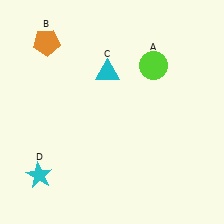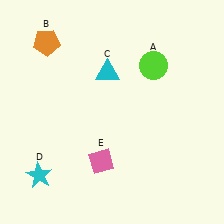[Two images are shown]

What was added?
A pink diamond (E) was added in Image 2.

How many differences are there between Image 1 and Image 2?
There is 1 difference between the two images.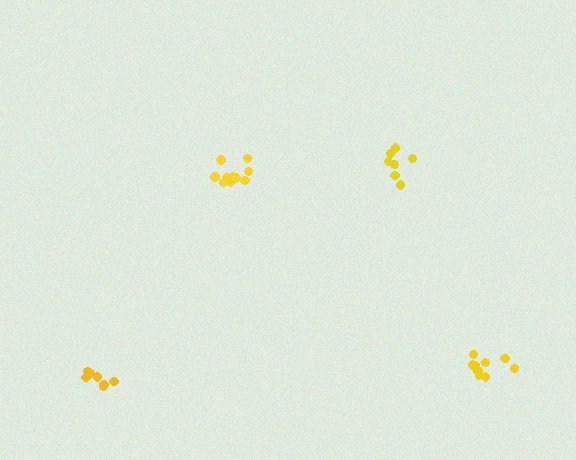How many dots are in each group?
Group 1: 11 dots, Group 2: 10 dots, Group 3: 7 dots, Group 4: 7 dots (35 total).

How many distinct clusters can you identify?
There are 4 distinct clusters.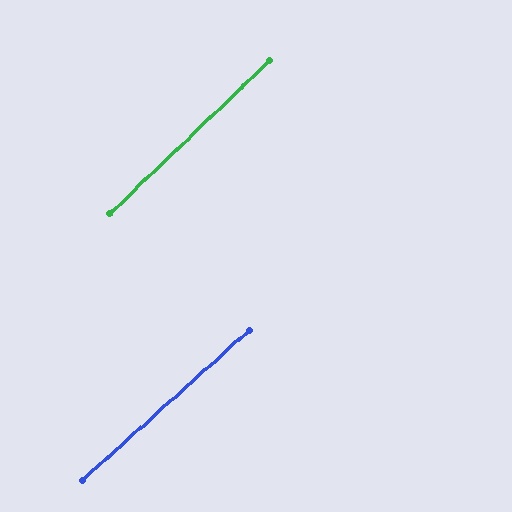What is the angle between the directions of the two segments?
Approximately 2 degrees.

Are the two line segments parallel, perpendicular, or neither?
Parallel — their directions differ by only 1.9°.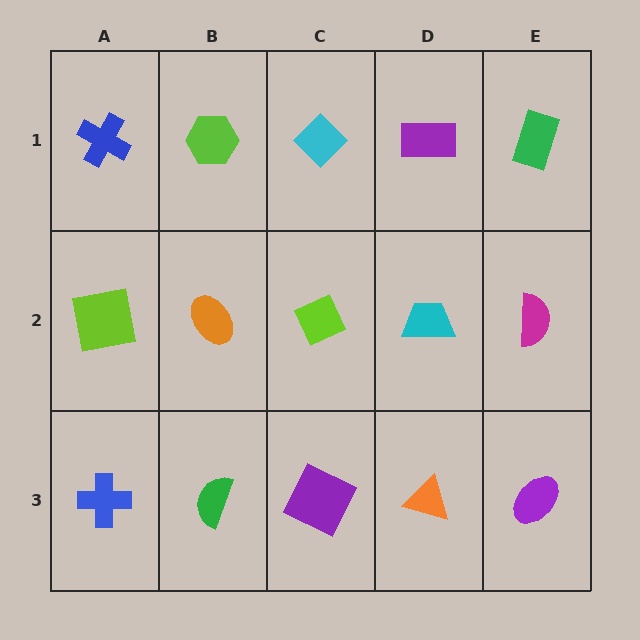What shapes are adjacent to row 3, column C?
A lime diamond (row 2, column C), a green semicircle (row 3, column B), an orange triangle (row 3, column D).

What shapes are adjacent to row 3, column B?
An orange ellipse (row 2, column B), a blue cross (row 3, column A), a purple square (row 3, column C).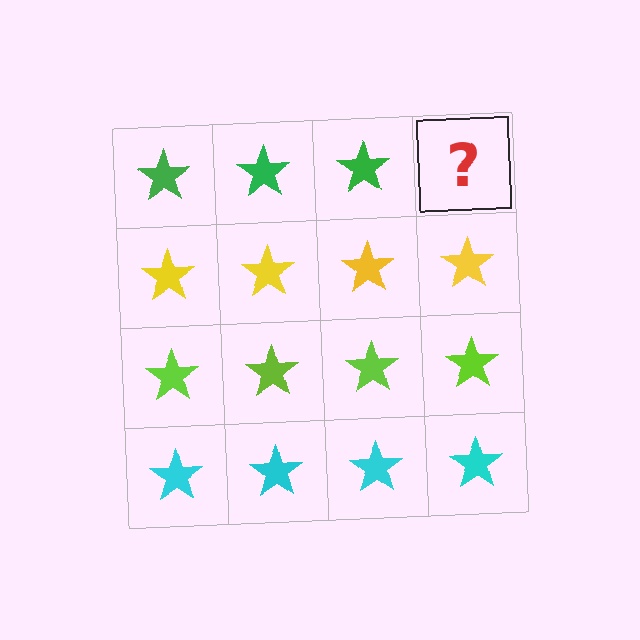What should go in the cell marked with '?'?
The missing cell should contain a green star.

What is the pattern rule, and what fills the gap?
The rule is that each row has a consistent color. The gap should be filled with a green star.